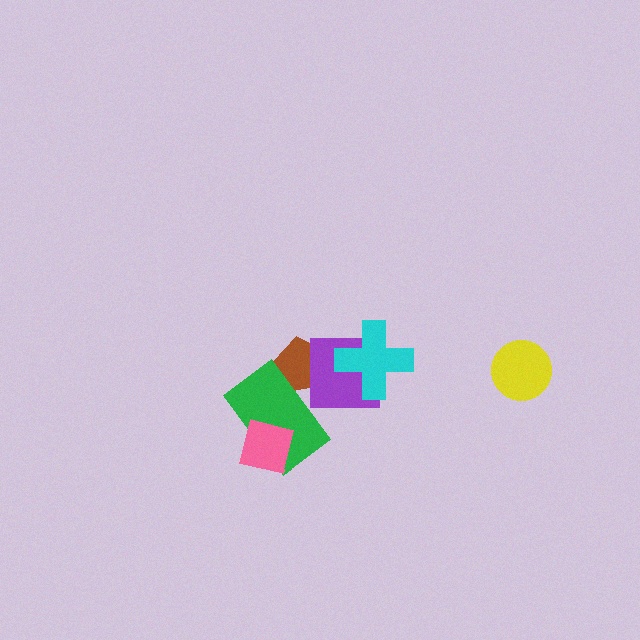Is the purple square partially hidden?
Yes, it is partially covered by another shape.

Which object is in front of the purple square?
The cyan cross is in front of the purple square.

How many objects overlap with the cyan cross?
1 object overlaps with the cyan cross.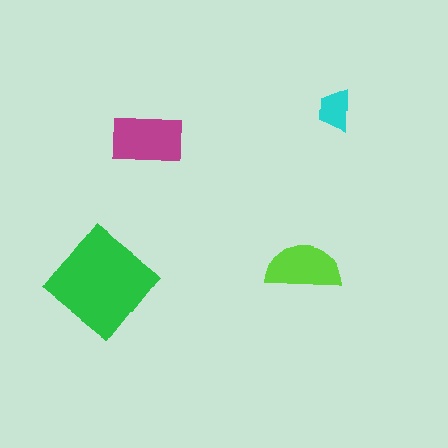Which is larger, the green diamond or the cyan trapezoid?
The green diamond.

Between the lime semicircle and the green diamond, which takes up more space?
The green diamond.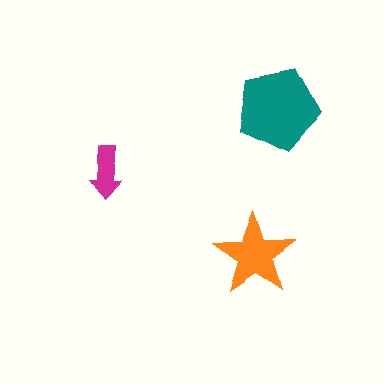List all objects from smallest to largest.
The magenta arrow, the orange star, the teal pentagon.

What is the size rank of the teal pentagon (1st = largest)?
1st.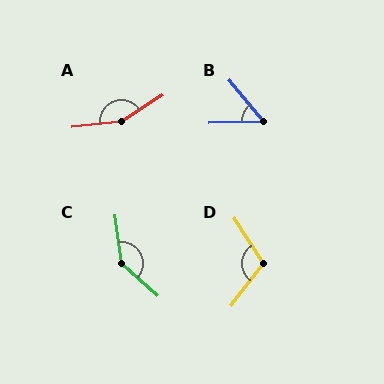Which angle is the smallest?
B, at approximately 52 degrees.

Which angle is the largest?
A, at approximately 154 degrees.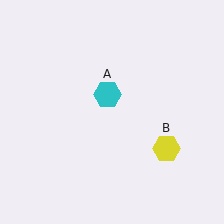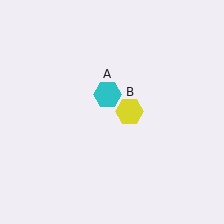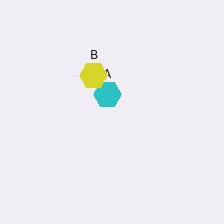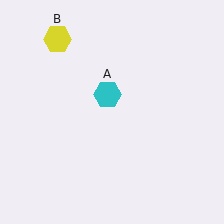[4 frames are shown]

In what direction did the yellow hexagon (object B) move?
The yellow hexagon (object B) moved up and to the left.